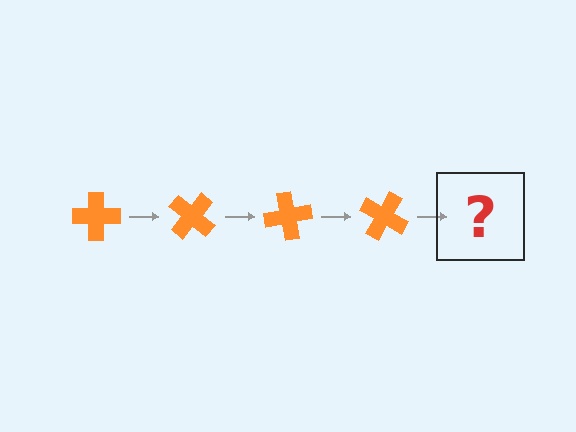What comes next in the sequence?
The next element should be an orange cross rotated 160 degrees.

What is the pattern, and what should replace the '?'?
The pattern is that the cross rotates 40 degrees each step. The '?' should be an orange cross rotated 160 degrees.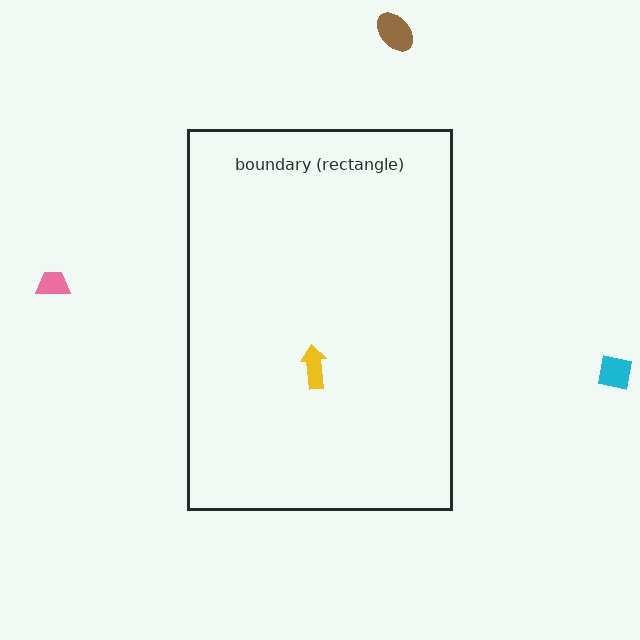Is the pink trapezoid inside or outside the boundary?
Outside.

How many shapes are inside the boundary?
1 inside, 3 outside.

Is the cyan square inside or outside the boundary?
Outside.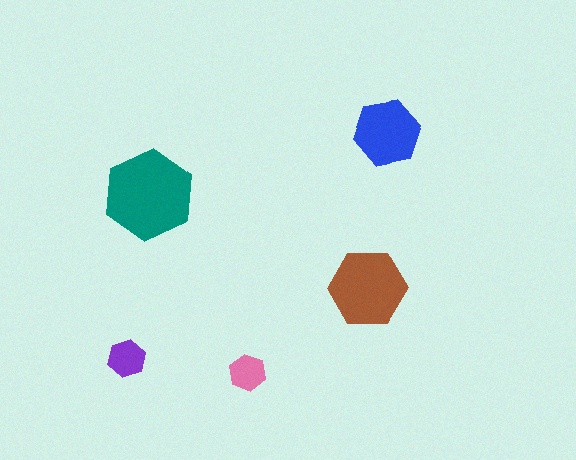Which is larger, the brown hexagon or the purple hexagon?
The brown one.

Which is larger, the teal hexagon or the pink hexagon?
The teal one.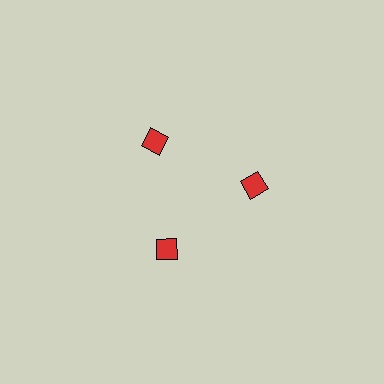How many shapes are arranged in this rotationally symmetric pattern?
There are 3 shapes, arranged in 3 groups of 1.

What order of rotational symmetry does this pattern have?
This pattern has 3-fold rotational symmetry.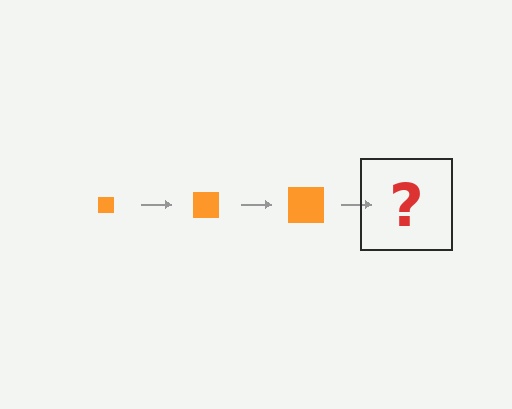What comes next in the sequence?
The next element should be an orange square, larger than the previous one.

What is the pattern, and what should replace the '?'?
The pattern is that the square gets progressively larger each step. The '?' should be an orange square, larger than the previous one.